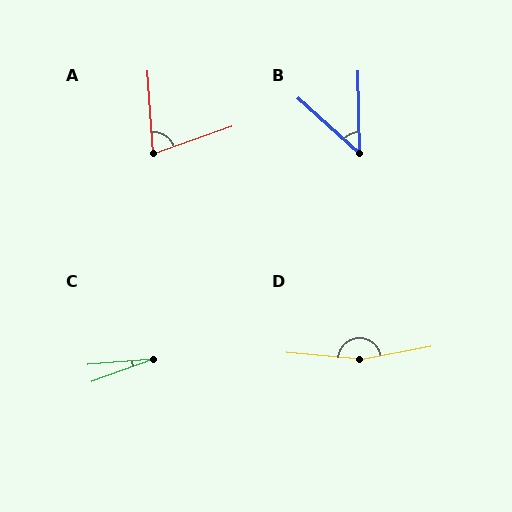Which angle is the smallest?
C, at approximately 15 degrees.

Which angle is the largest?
D, at approximately 164 degrees.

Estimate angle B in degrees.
Approximately 47 degrees.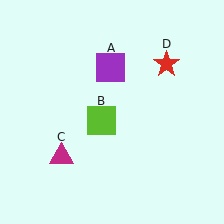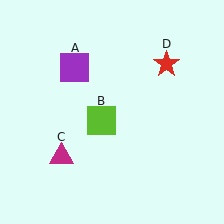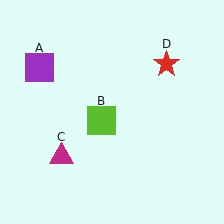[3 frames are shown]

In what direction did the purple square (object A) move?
The purple square (object A) moved left.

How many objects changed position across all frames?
1 object changed position: purple square (object A).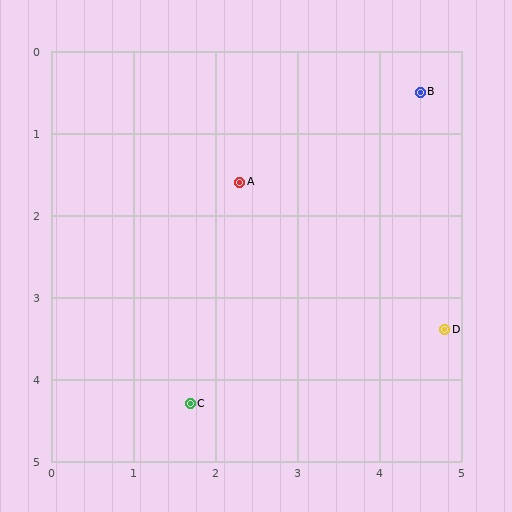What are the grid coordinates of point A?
Point A is at approximately (2.3, 1.6).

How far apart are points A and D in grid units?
Points A and D are about 3.1 grid units apart.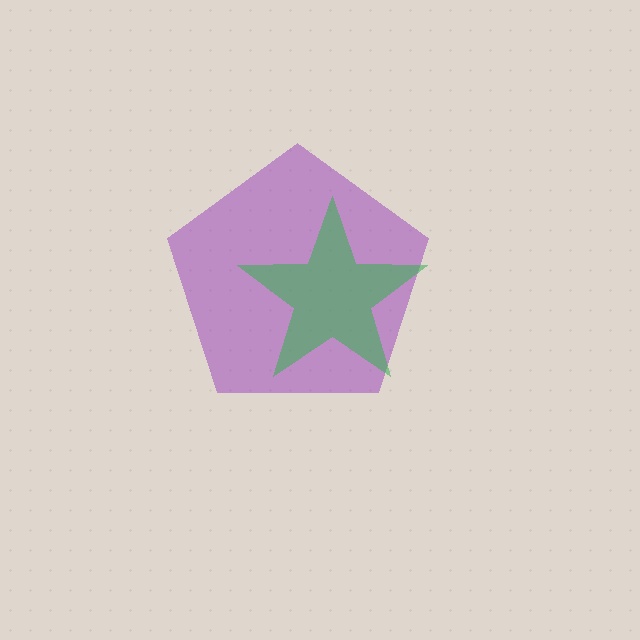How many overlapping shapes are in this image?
There are 2 overlapping shapes in the image.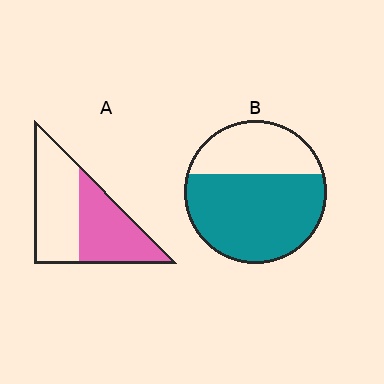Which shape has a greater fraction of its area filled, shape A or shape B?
Shape B.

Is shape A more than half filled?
Roughly half.